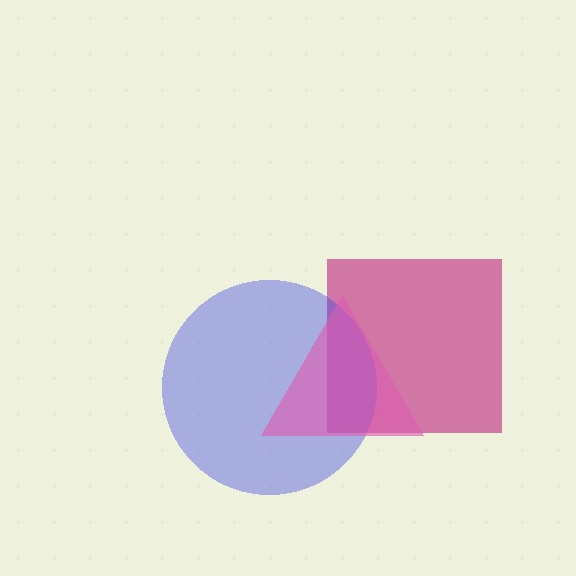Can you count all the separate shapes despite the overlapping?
Yes, there are 3 separate shapes.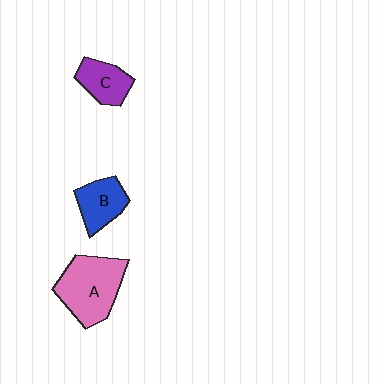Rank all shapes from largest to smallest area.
From largest to smallest: A (pink), B (blue), C (purple).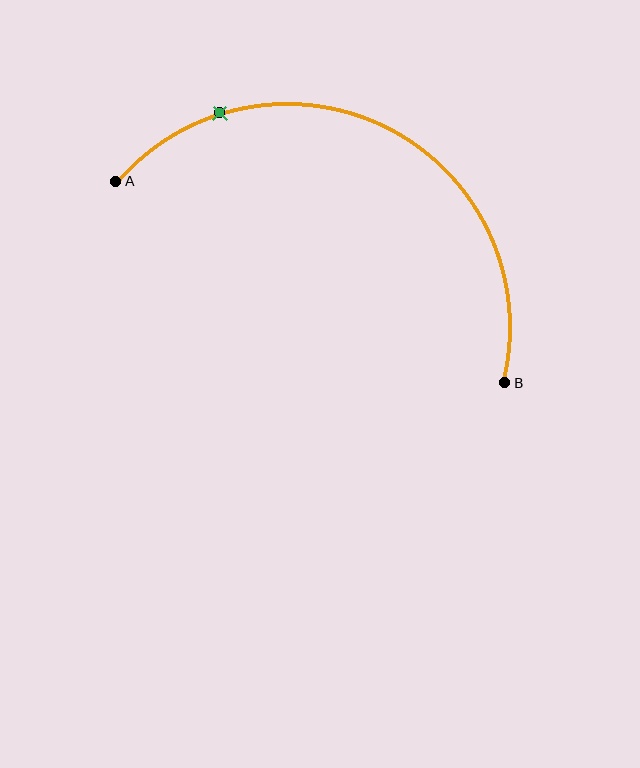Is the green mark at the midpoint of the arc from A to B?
No. The green mark lies on the arc but is closer to endpoint A. The arc midpoint would be at the point on the curve equidistant along the arc from both A and B.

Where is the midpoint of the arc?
The arc midpoint is the point on the curve farthest from the straight line joining A and B. It sits above that line.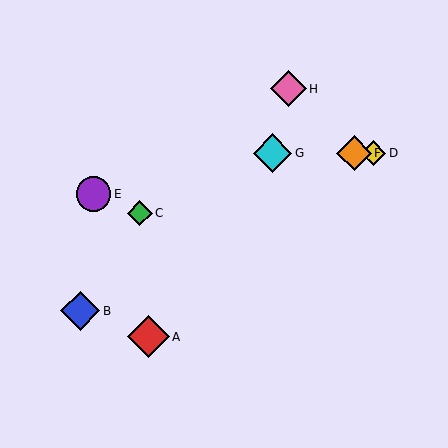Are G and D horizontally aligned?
Yes, both are at y≈153.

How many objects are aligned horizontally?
3 objects (D, F, G) are aligned horizontally.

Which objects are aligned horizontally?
Objects D, F, G are aligned horizontally.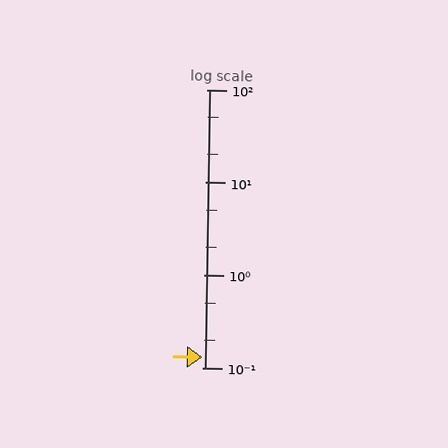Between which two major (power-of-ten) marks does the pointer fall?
The pointer is between 0.1 and 1.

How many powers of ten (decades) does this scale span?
The scale spans 3 decades, from 0.1 to 100.